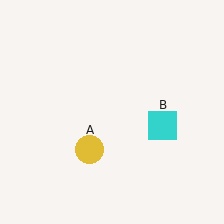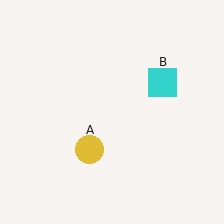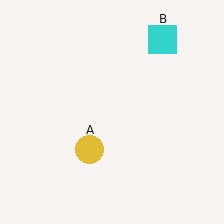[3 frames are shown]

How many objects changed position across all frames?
1 object changed position: cyan square (object B).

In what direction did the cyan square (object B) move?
The cyan square (object B) moved up.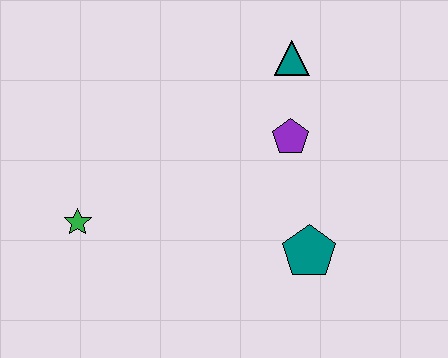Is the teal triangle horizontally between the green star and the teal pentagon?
Yes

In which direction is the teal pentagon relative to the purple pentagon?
The teal pentagon is below the purple pentagon.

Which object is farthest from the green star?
The teal triangle is farthest from the green star.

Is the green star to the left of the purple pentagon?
Yes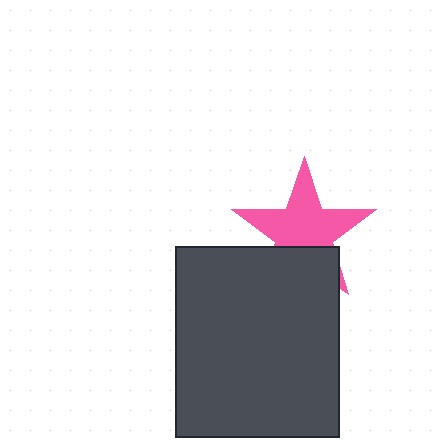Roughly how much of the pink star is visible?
Most of it is visible (roughly 68%).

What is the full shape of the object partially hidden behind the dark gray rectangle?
The partially hidden object is a pink star.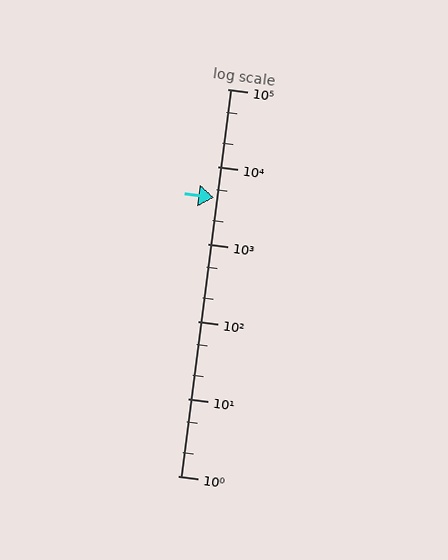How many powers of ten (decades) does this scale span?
The scale spans 5 decades, from 1 to 100000.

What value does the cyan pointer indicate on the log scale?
The pointer indicates approximately 4000.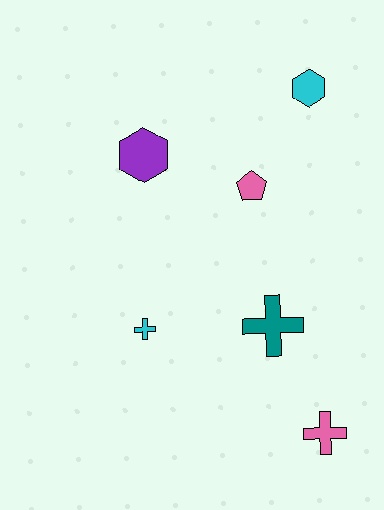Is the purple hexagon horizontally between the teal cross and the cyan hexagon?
No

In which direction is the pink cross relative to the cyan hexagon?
The pink cross is below the cyan hexagon.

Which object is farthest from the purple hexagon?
The pink cross is farthest from the purple hexagon.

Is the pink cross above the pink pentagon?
No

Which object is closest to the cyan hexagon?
The pink pentagon is closest to the cyan hexagon.